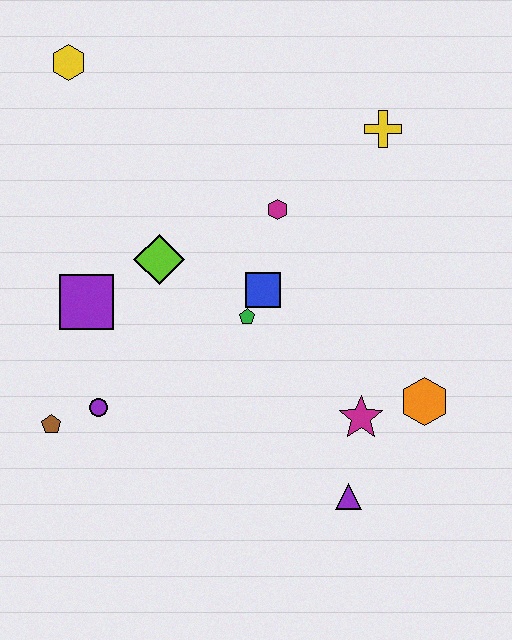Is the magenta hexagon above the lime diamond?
Yes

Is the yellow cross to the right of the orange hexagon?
No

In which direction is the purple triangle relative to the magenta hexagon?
The purple triangle is below the magenta hexagon.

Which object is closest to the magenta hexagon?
The blue square is closest to the magenta hexagon.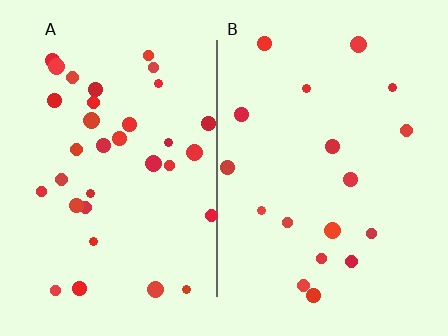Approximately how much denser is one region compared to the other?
Approximately 1.9× — region A over region B.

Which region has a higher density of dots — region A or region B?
A (the left).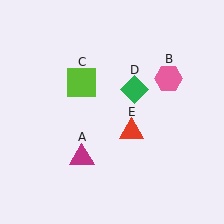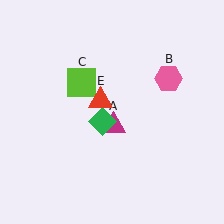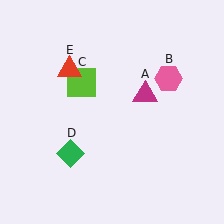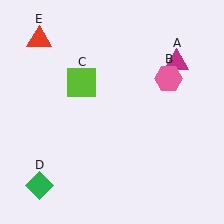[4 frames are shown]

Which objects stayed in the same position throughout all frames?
Pink hexagon (object B) and lime square (object C) remained stationary.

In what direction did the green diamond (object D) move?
The green diamond (object D) moved down and to the left.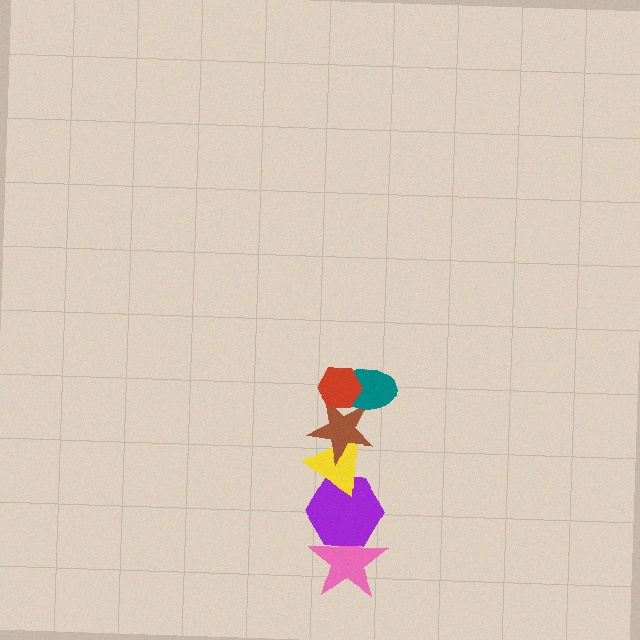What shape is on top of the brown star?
The teal ellipse is on top of the brown star.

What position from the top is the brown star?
The brown star is 3rd from the top.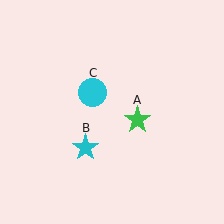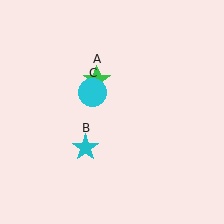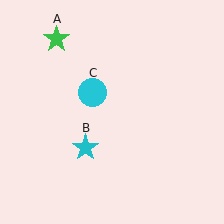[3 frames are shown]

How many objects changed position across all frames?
1 object changed position: green star (object A).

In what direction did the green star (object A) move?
The green star (object A) moved up and to the left.